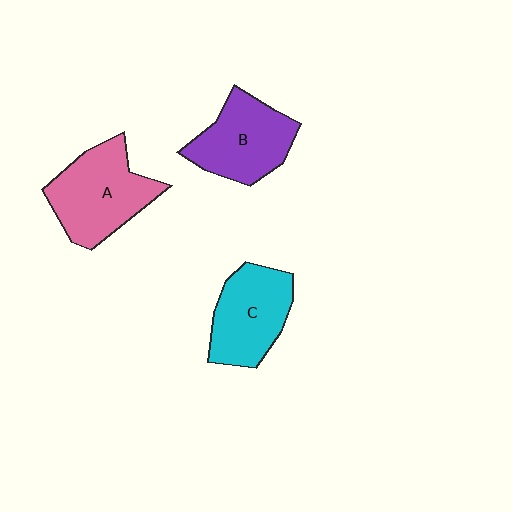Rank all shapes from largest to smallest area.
From largest to smallest: A (pink), B (purple), C (cyan).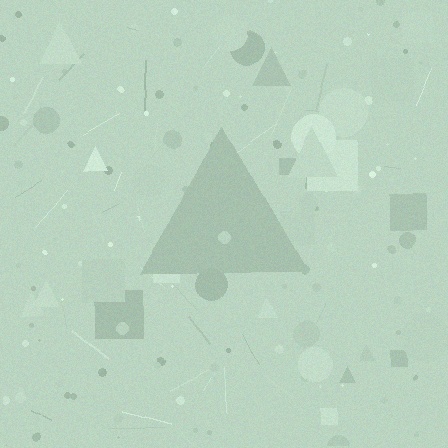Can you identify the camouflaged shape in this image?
The camouflaged shape is a triangle.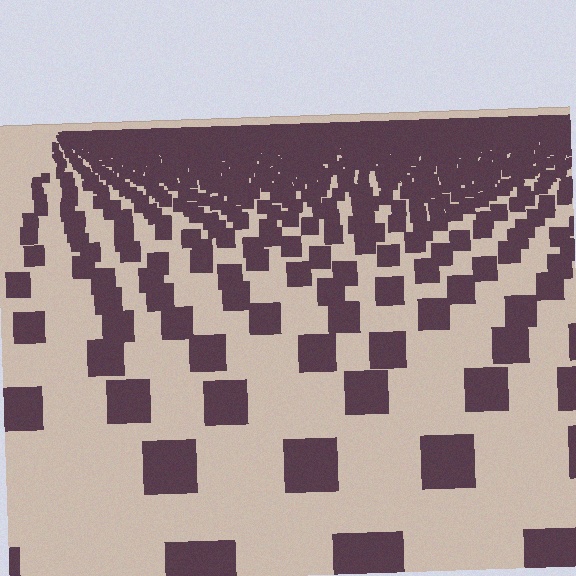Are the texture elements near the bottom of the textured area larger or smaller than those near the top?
Larger. Near the bottom, elements are closer to the viewer and appear at a bigger on-screen size.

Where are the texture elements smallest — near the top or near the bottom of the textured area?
Near the top.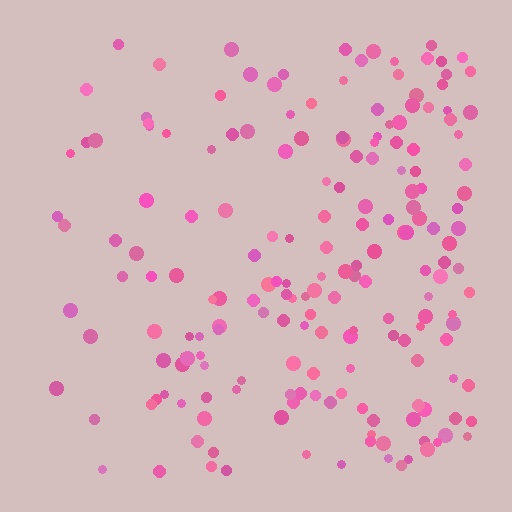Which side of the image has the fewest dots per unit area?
The left.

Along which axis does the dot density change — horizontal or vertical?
Horizontal.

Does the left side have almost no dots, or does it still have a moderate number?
Still a moderate number, just noticeably fewer than the right.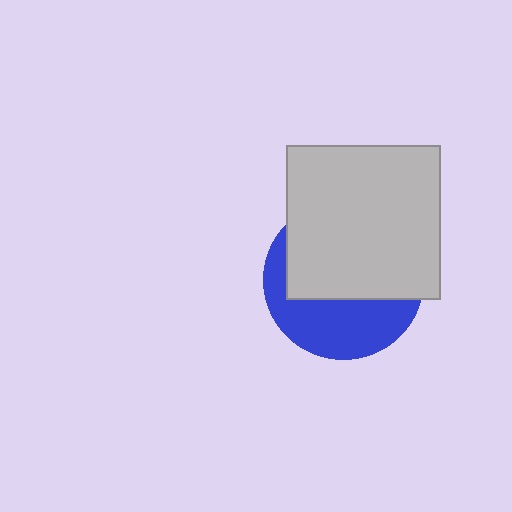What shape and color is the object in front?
The object in front is a light gray square.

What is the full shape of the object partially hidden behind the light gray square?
The partially hidden object is a blue circle.